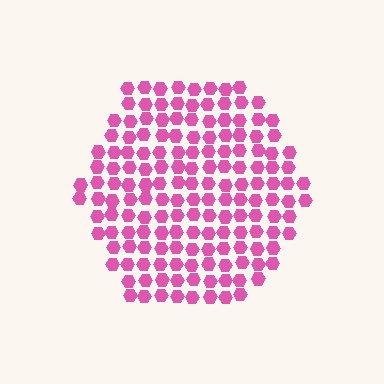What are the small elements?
The small elements are hexagons.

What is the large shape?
The large shape is a hexagon.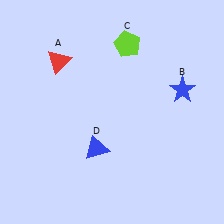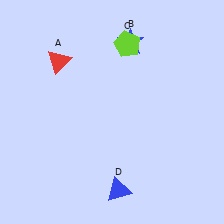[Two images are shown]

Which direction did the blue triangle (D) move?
The blue triangle (D) moved down.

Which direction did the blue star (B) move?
The blue star (B) moved left.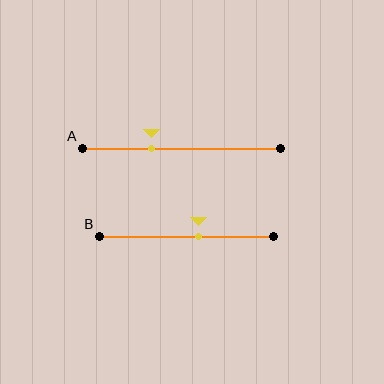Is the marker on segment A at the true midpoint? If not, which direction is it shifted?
No, the marker on segment A is shifted to the left by about 15% of the segment length.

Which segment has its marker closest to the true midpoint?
Segment B has its marker closest to the true midpoint.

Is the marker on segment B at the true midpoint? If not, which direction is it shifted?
No, the marker on segment B is shifted to the right by about 7% of the segment length.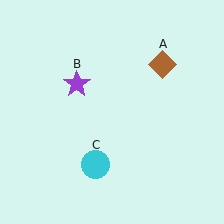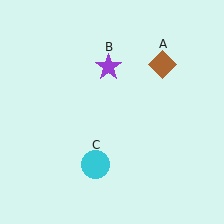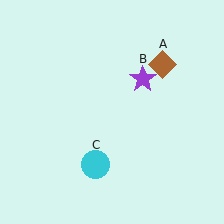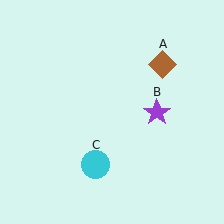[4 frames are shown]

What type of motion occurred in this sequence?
The purple star (object B) rotated clockwise around the center of the scene.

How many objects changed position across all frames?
1 object changed position: purple star (object B).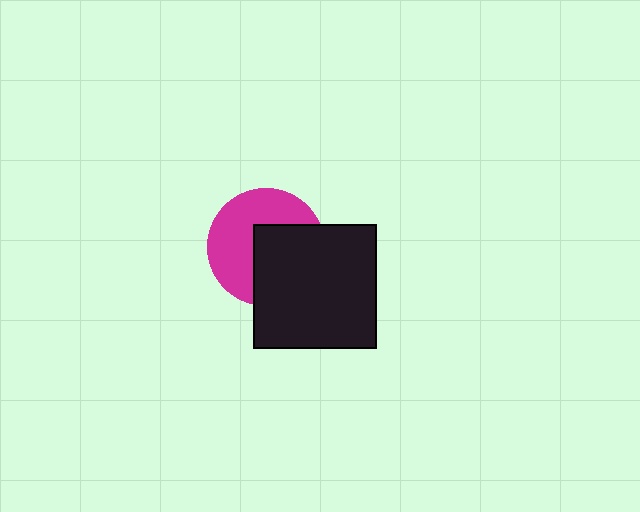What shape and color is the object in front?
The object in front is a black square.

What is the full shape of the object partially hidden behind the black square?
The partially hidden object is a magenta circle.